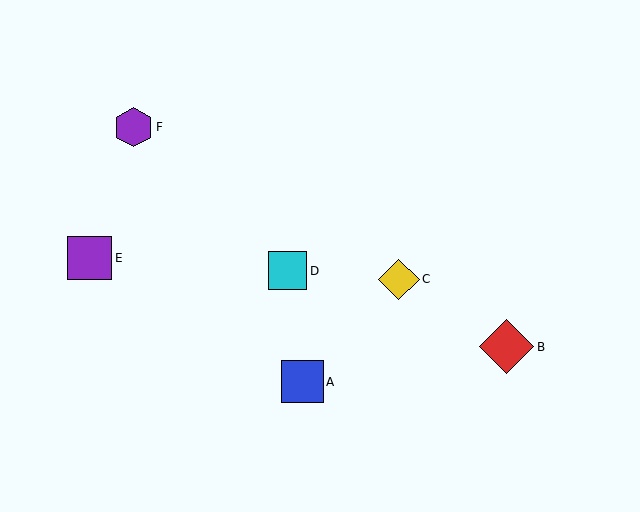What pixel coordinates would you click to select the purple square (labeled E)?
Click at (90, 258) to select the purple square E.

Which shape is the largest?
The red diamond (labeled B) is the largest.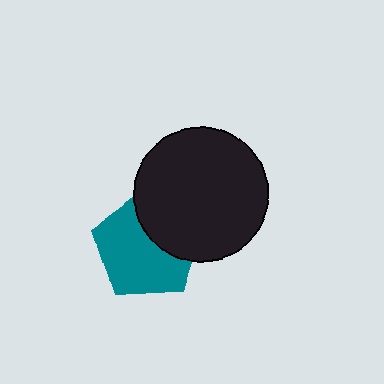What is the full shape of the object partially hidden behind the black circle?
The partially hidden object is a teal pentagon.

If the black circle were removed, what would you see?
You would see the complete teal pentagon.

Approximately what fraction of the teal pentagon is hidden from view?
Roughly 35% of the teal pentagon is hidden behind the black circle.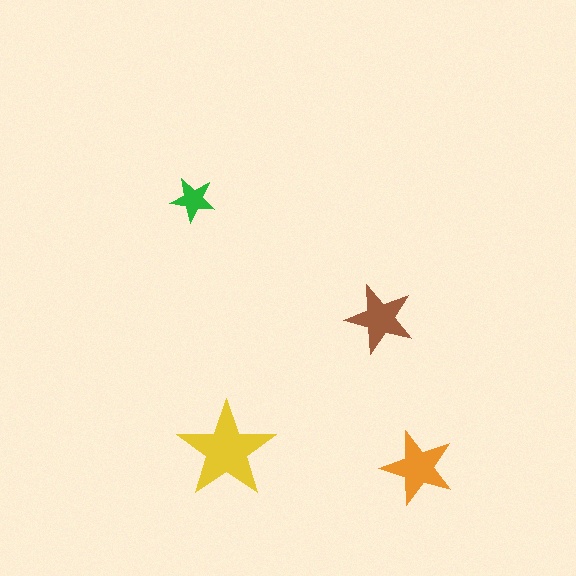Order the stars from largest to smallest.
the yellow one, the orange one, the brown one, the green one.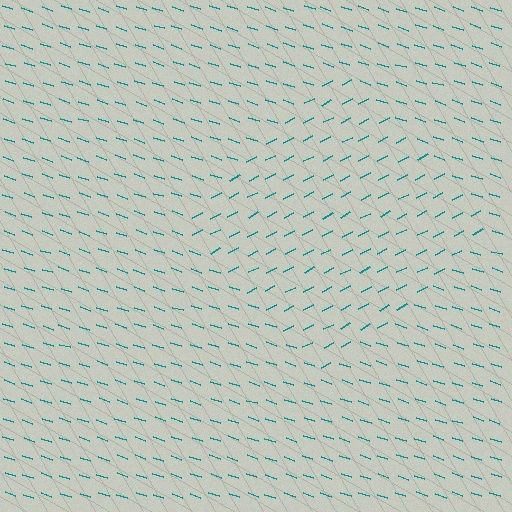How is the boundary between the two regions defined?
The boundary is defined purely by a change in line orientation (approximately 45 degrees difference). All lines are the same color and thickness.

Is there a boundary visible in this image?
Yes, there is a texture boundary formed by a change in line orientation.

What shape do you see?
I see a diamond.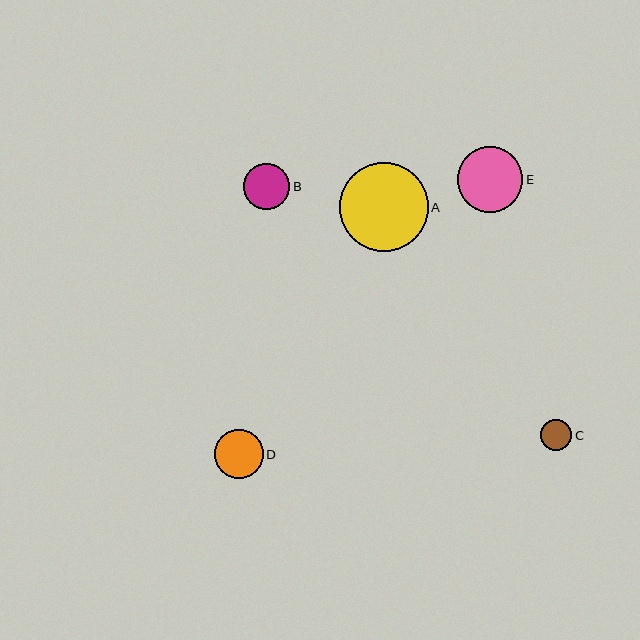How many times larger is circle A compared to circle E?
Circle A is approximately 1.4 times the size of circle E.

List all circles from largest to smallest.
From largest to smallest: A, E, D, B, C.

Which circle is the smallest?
Circle C is the smallest with a size of approximately 31 pixels.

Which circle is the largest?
Circle A is the largest with a size of approximately 89 pixels.